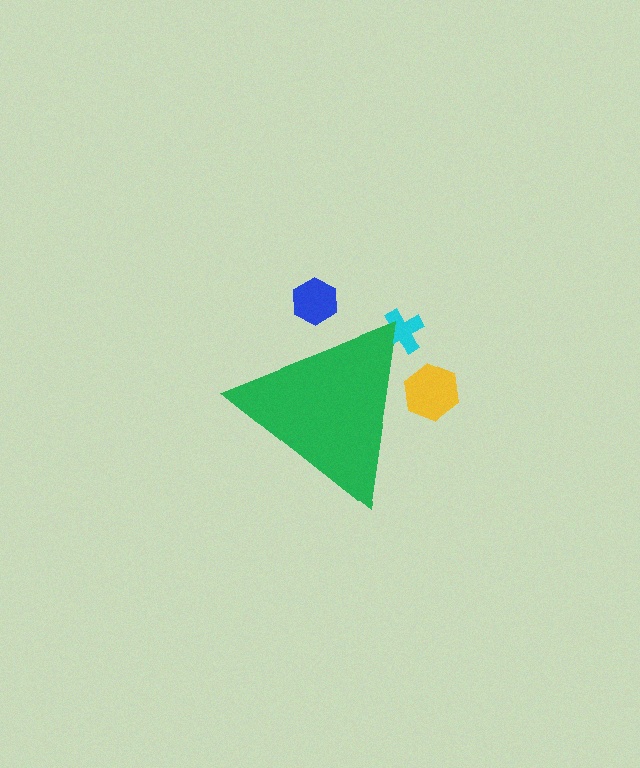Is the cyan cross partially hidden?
Yes, the cyan cross is partially hidden behind the green triangle.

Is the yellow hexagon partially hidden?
Yes, the yellow hexagon is partially hidden behind the green triangle.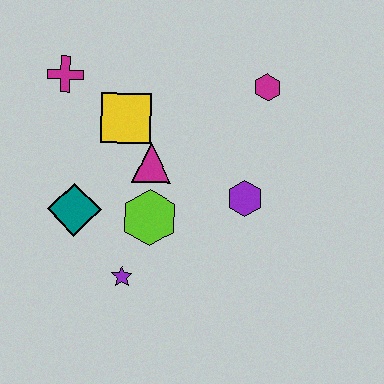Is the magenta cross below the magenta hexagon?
No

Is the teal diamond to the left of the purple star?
Yes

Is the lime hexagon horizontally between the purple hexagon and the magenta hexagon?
No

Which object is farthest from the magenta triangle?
The magenta hexagon is farthest from the magenta triangle.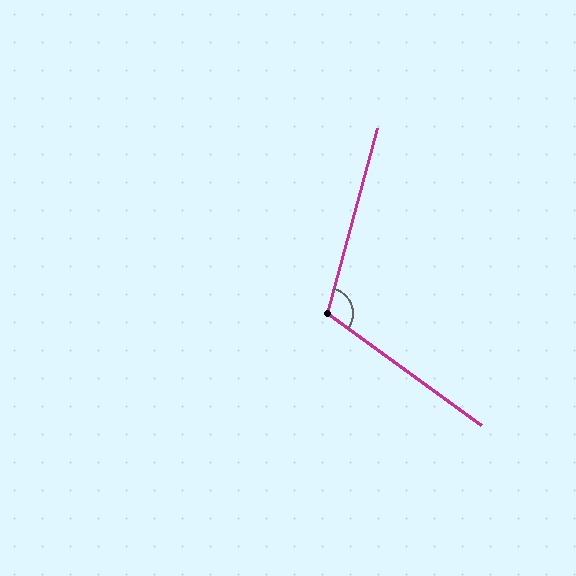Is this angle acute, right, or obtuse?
It is obtuse.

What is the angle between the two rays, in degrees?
Approximately 111 degrees.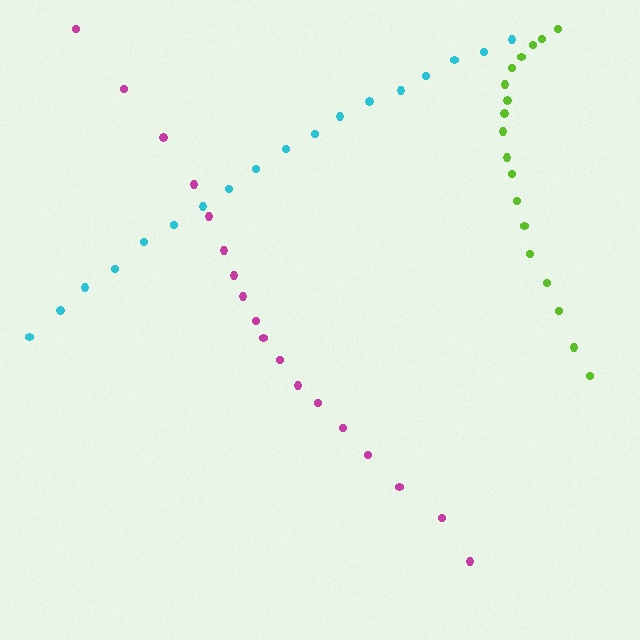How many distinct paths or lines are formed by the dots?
There are 3 distinct paths.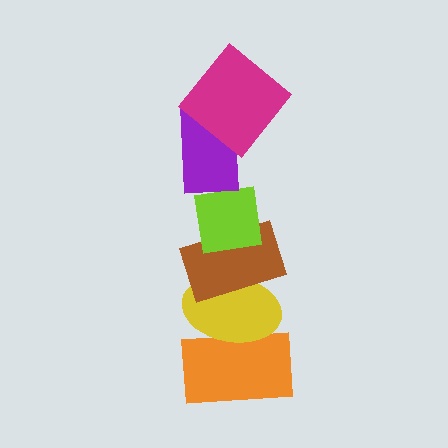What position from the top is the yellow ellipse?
The yellow ellipse is 5th from the top.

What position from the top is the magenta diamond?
The magenta diamond is 1st from the top.